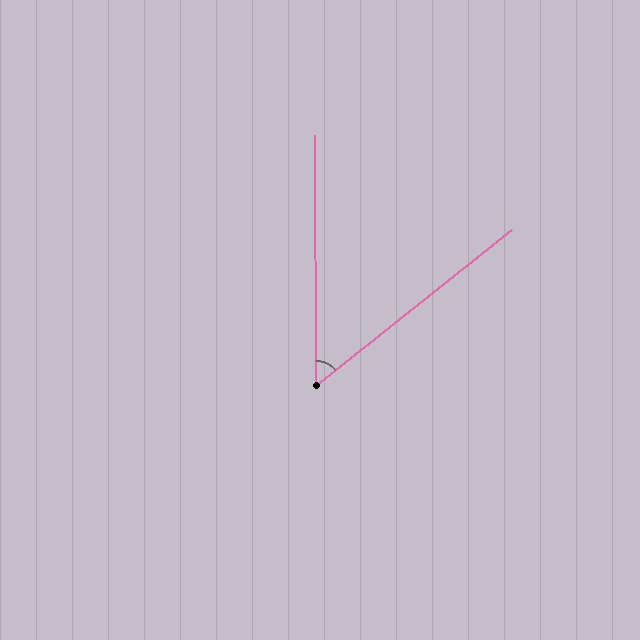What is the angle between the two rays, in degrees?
Approximately 52 degrees.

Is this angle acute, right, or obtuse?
It is acute.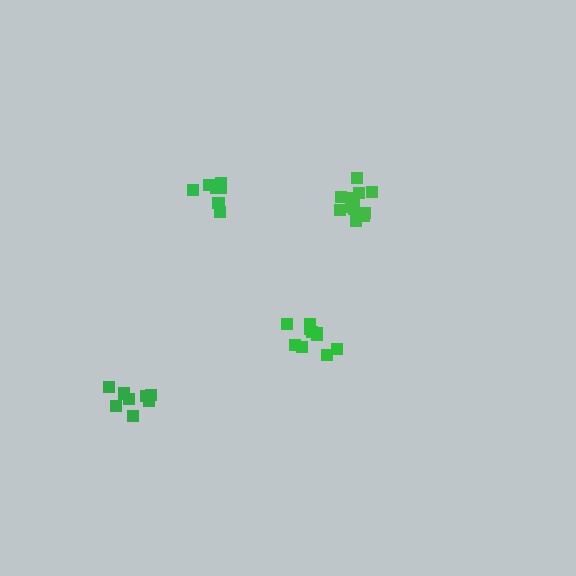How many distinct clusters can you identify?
There are 4 distinct clusters.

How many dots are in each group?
Group 1: 7 dots, Group 2: 10 dots, Group 3: 8 dots, Group 4: 11 dots (36 total).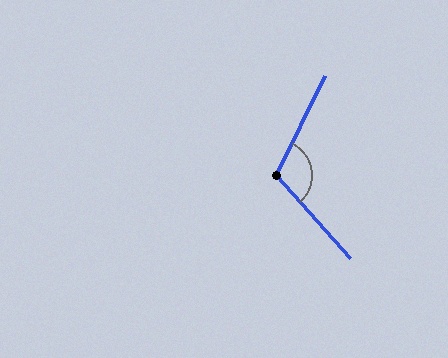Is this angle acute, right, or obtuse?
It is obtuse.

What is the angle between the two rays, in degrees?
Approximately 112 degrees.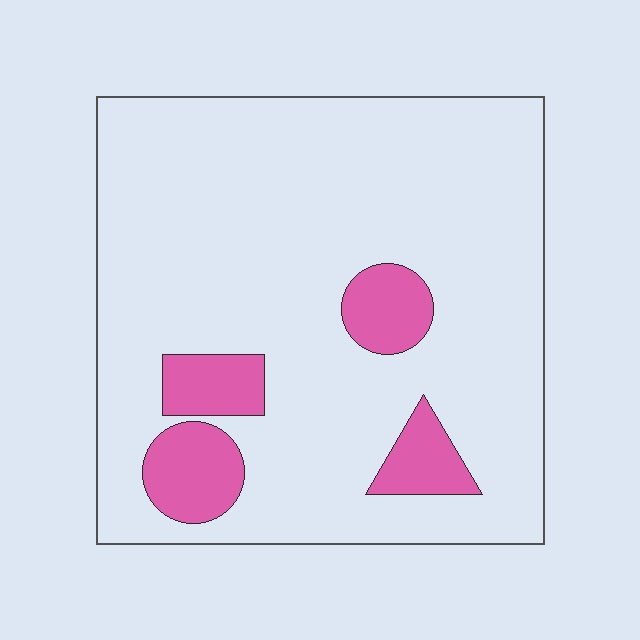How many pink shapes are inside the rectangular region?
4.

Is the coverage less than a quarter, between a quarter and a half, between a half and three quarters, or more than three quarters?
Less than a quarter.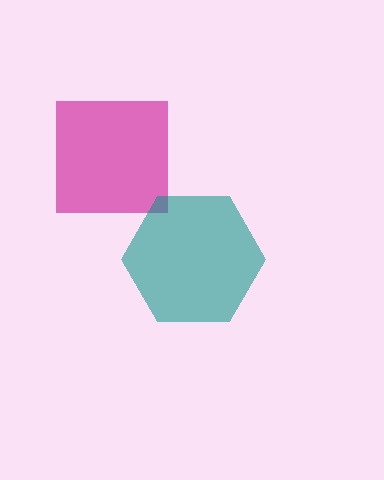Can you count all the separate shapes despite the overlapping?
Yes, there are 2 separate shapes.